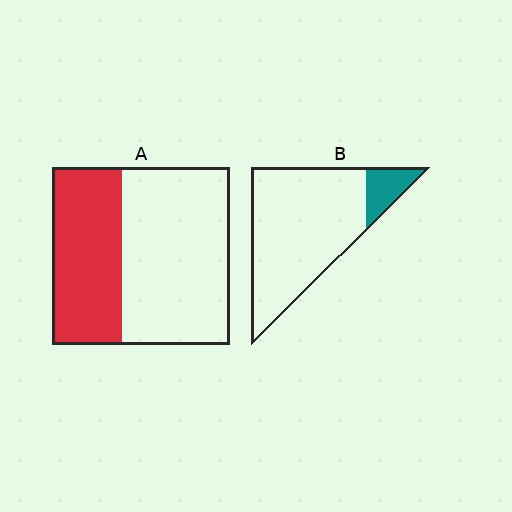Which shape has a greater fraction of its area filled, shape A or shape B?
Shape A.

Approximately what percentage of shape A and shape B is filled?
A is approximately 40% and B is approximately 15%.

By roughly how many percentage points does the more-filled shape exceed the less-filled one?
By roughly 25 percentage points (A over B).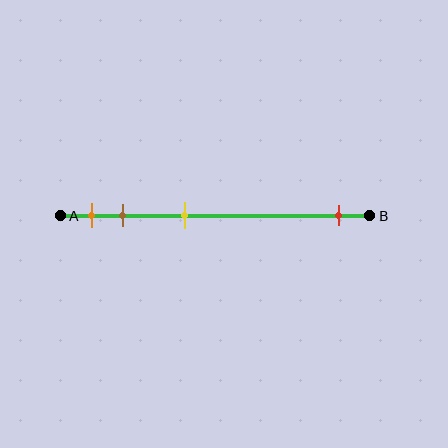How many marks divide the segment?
There are 4 marks dividing the segment.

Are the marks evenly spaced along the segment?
No, the marks are not evenly spaced.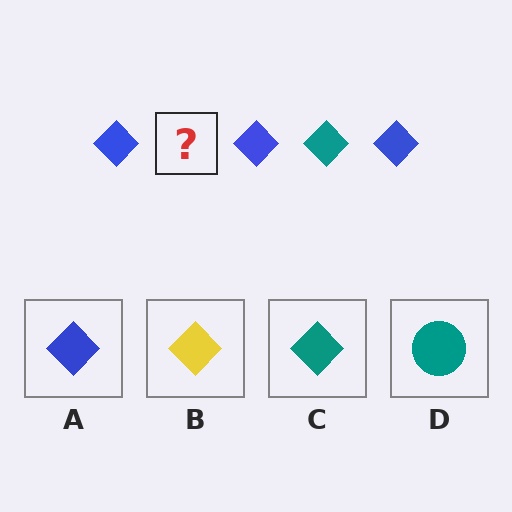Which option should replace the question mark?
Option C.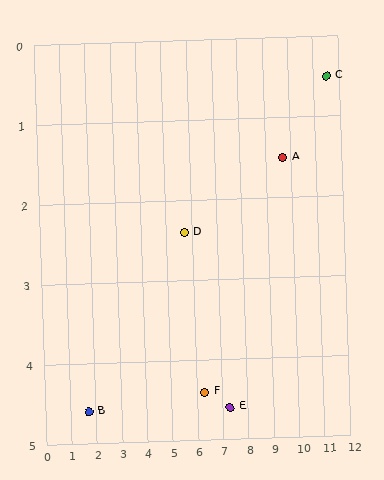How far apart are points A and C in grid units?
Points A and C are about 2.1 grid units apart.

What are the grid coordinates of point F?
Point F is at approximately (6.3, 4.4).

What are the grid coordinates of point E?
Point E is at approximately (7.3, 4.6).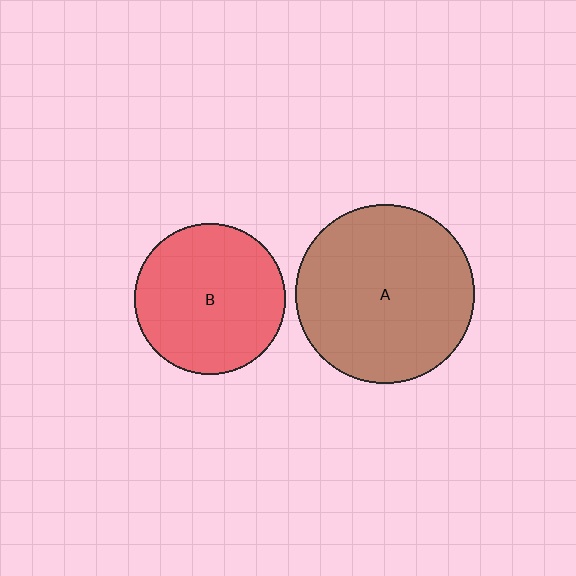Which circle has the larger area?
Circle A (brown).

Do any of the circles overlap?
No, none of the circles overlap.